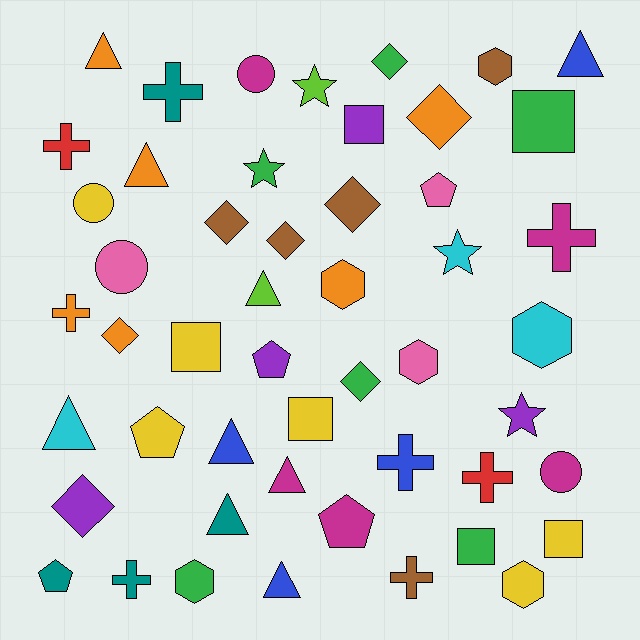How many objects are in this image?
There are 50 objects.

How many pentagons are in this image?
There are 5 pentagons.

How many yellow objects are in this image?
There are 6 yellow objects.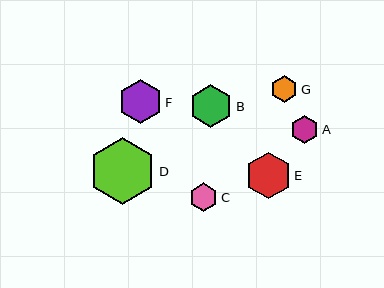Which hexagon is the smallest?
Hexagon G is the smallest with a size of approximately 27 pixels.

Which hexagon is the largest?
Hexagon D is the largest with a size of approximately 67 pixels.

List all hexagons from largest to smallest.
From largest to smallest: D, E, F, B, C, A, G.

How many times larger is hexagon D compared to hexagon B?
Hexagon D is approximately 1.5 times the size of hexagon B.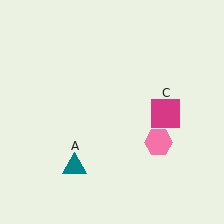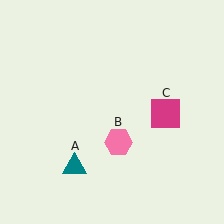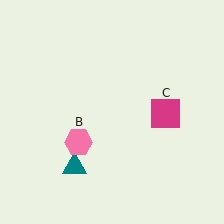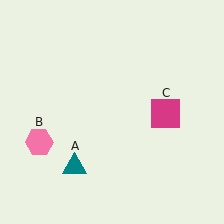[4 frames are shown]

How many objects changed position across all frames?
1 object changed position: pink hexagon (object B).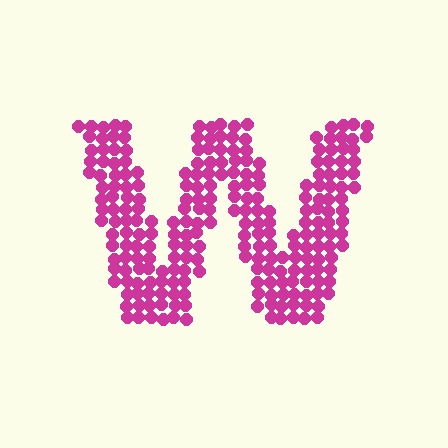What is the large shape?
The large shape is the letter W.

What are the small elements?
The small elements are circles.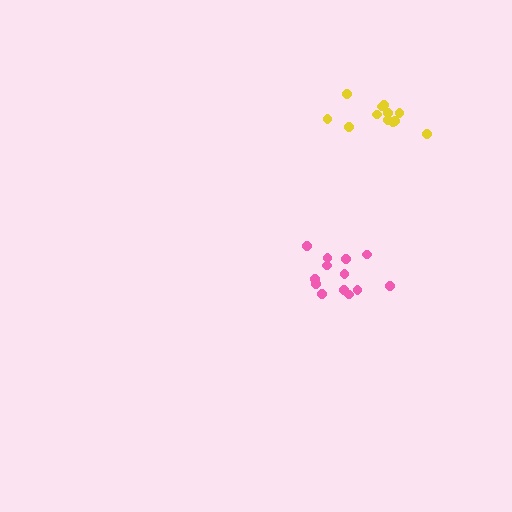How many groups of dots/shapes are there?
There are 2 groups.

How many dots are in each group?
Group 1: 12 dots, Group 2: 13 dots (25 total).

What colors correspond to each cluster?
The clusters are colored: yellow, pink.